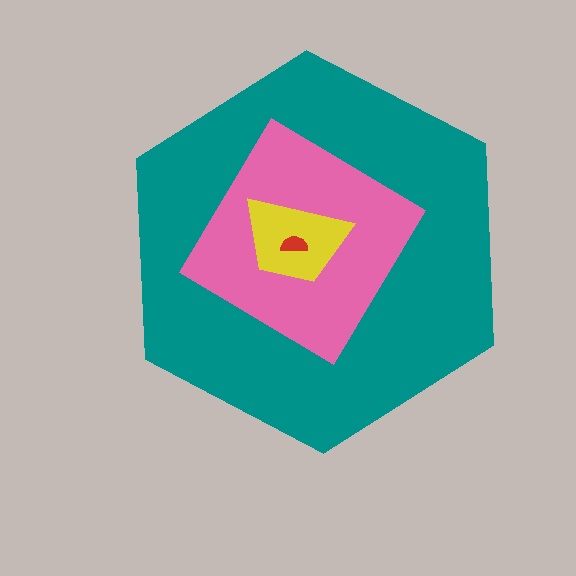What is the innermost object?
The red semicircle.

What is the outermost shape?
The teal hexagon.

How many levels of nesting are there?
4.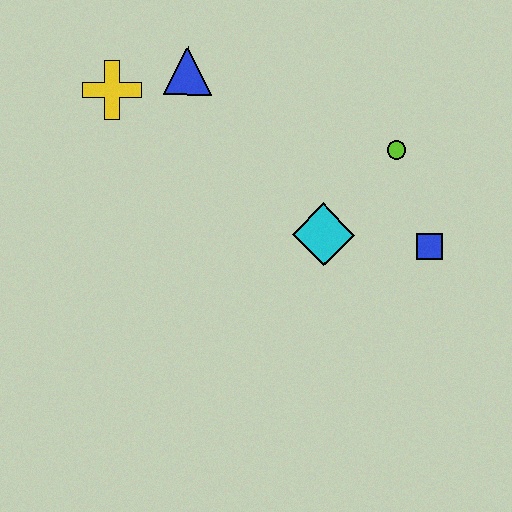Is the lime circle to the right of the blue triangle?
Yes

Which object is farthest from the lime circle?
The yellow cross is farthest from the lime circle.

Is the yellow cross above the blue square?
Yes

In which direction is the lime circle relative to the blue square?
The lime circle is above the blue square.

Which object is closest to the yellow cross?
The blue triangle is closest to the yellow cross.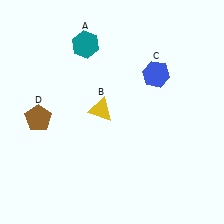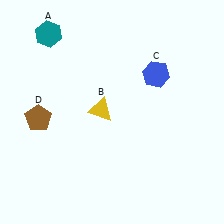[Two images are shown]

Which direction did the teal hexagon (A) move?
The teal hexagon (A) moved left.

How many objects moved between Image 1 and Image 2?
1 object moved between the two images.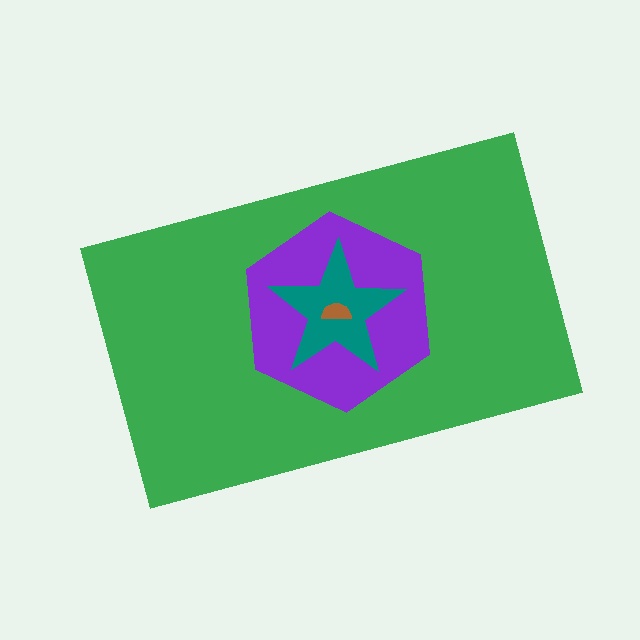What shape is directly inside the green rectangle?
The purple hexagon.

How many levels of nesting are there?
4.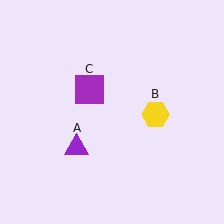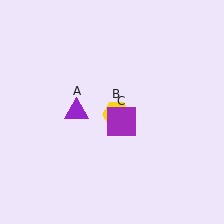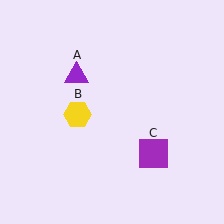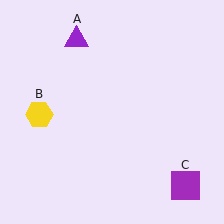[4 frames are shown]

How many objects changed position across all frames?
3 objects changed position: purple triangle (object A), yellow hexagon (object B), purple square (object C).